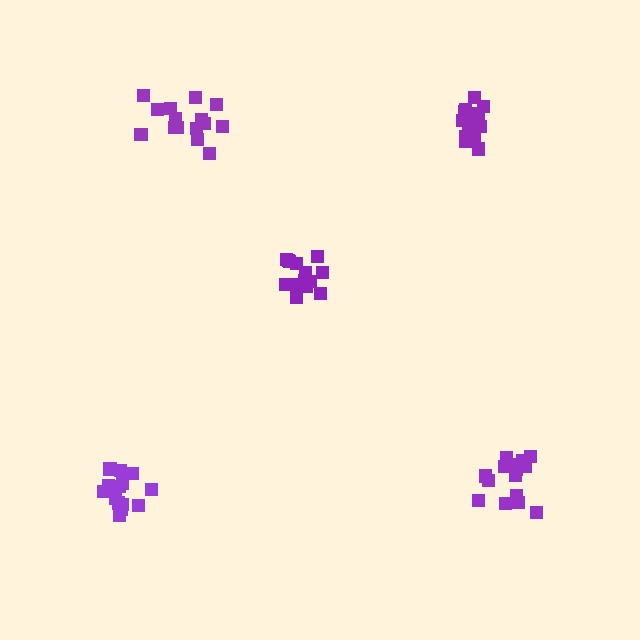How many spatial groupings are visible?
There are 5 spatial groupings.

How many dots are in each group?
Group 1: 14 dots, Group 2: 15 dots, Group 3: 15 dots, Group 4: 16 dots, Group 5: 15 dots (75 total).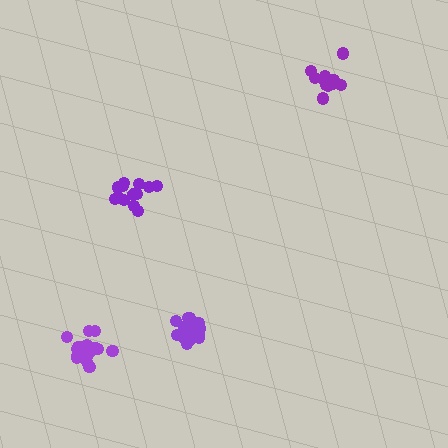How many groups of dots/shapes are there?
There are 4 groups.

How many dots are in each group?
Group 1: 13 dots, Group 2: 18 dots, Group 3: 18 dots, Group 4: 12 dots (61 total).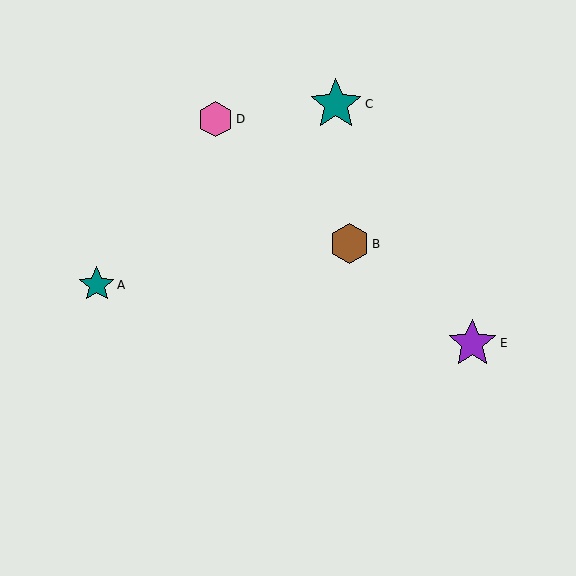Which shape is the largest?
The teal star (labeled C) is the largest.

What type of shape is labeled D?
Shape D is a pink hexagon.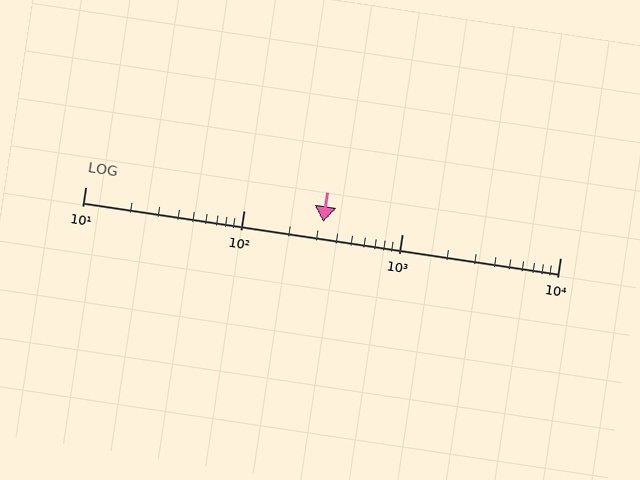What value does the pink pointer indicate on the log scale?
The pointer indicates approximately 320.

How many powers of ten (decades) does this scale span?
The scale spans 3 decades, from 10 to 10000.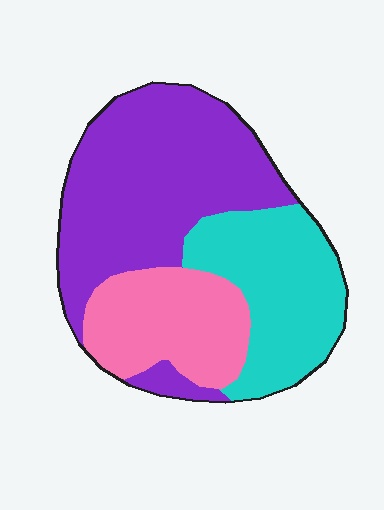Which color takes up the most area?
Purple, at roughly 50%.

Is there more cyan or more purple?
Purple.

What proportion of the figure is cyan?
Cyan takes up about one quarter (1/4) of the figure.